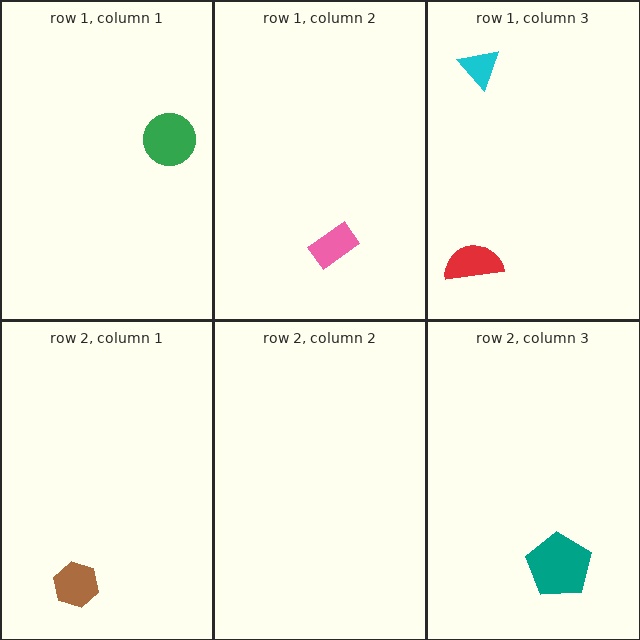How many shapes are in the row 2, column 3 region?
1.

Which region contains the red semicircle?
The row 1, column 3 region.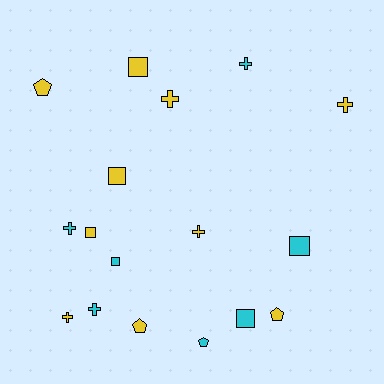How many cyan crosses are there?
There are 3 cyan crosses.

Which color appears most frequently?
Yellow, with 10 objects.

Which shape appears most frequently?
Cross, with 7 objects.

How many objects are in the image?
There are 17 objects.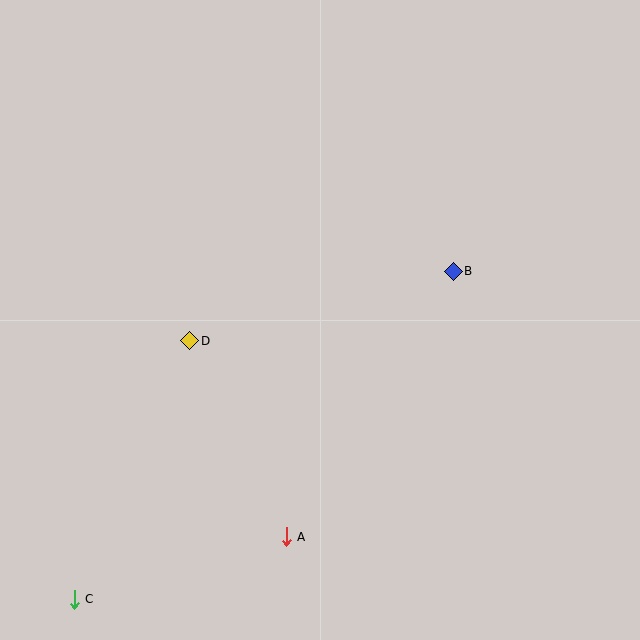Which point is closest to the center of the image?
Point D at (190, 341) is closest to the center.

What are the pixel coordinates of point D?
Point D is at (190, 341).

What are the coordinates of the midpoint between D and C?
The midpoint between D and C is at (132, 470).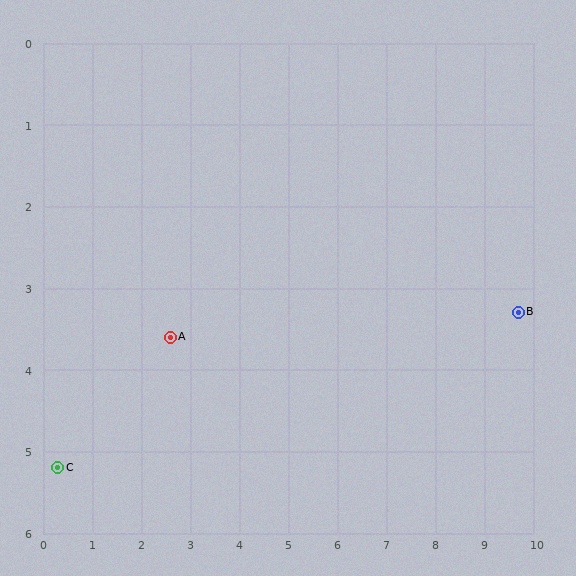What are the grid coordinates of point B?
Point B is at approximately (9.7, 3.3).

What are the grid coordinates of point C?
Point C is at approximately (0.3, 5.2).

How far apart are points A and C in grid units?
Points A and C are about 2.8 grid units apart.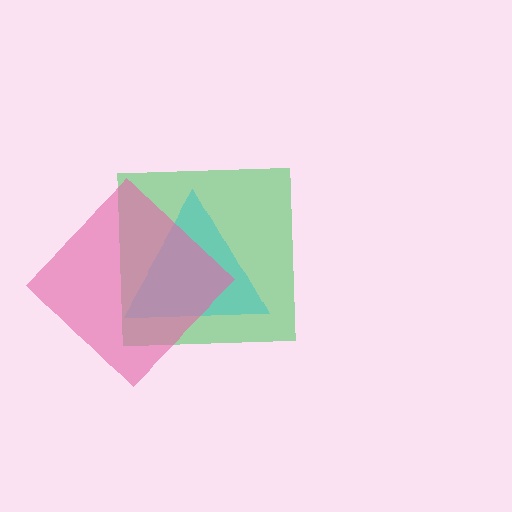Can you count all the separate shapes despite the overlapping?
Yes, there are 3 separate shapes.